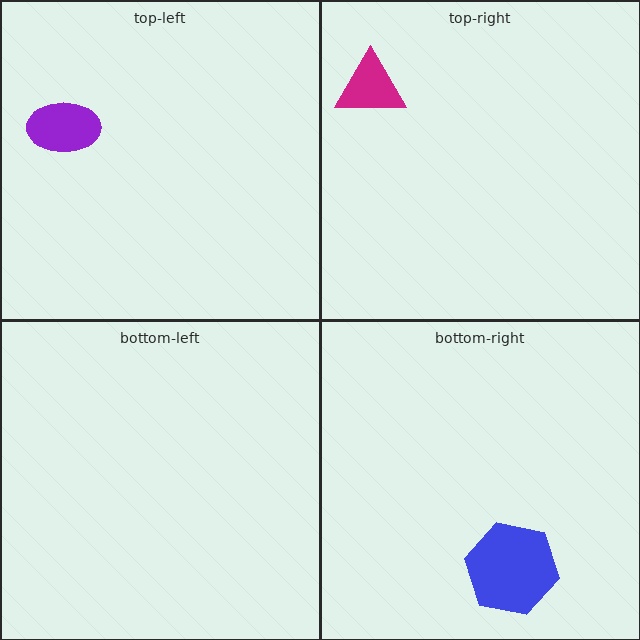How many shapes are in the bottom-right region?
1.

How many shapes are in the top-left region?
1.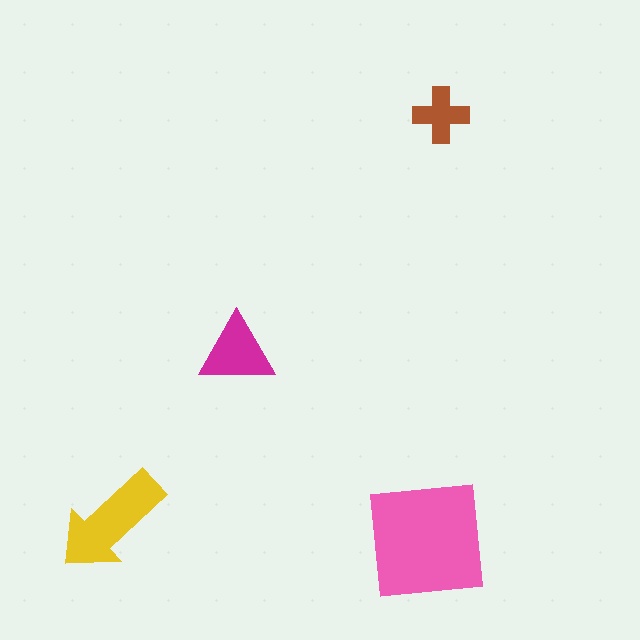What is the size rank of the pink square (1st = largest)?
1st.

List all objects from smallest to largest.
The brown cross, the magenta triangle, the yellow arrow, the pink square.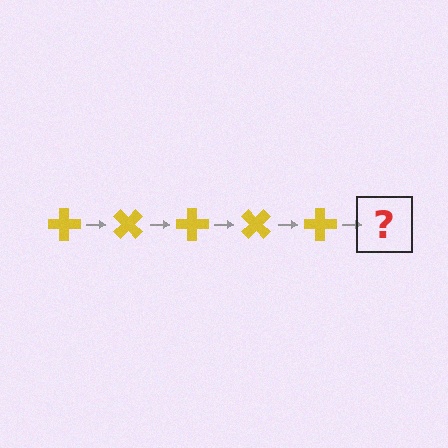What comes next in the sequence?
The next element should be a yellow cross rotated 225 degrees.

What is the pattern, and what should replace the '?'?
The pattern is that the cross rotates 45 degrees each step. The '?' should be a yellow cross rotated 225 degrees.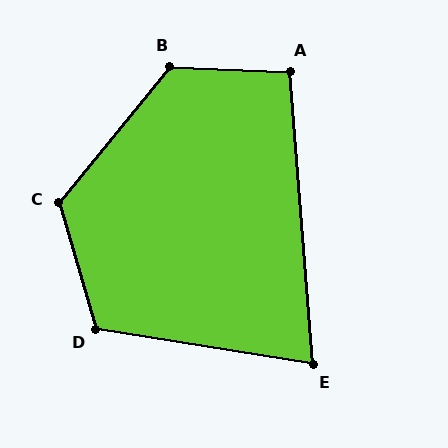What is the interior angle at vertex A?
Approximately 97 degrees (obtuse).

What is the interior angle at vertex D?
Approximately 115 degrees (obtuse).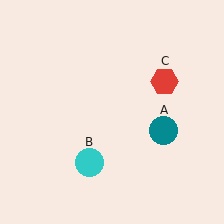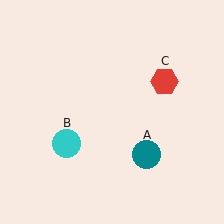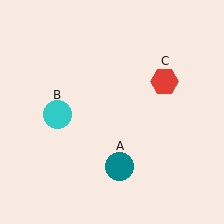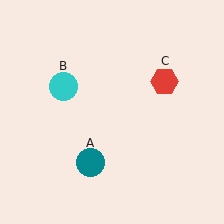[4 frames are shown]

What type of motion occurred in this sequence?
The teal circle (object A), cyan circle (object B) rotated clockwise around the center of the scene.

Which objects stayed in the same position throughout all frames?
Red hexagon (object C) remained stationary.